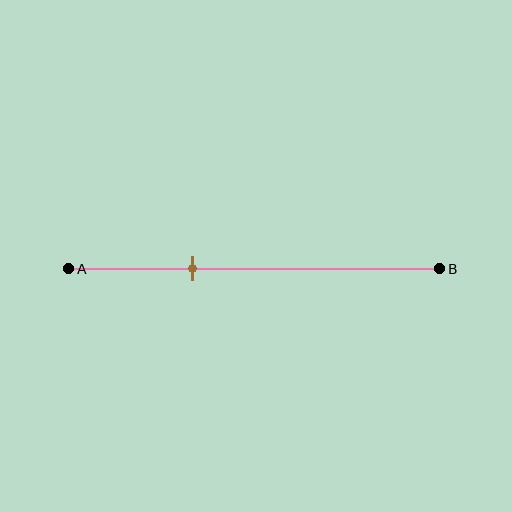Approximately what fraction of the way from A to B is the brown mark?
The brown mark is approximately 35% of the way from A to B.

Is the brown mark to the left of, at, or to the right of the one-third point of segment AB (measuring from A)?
The brown mark is approximately at the one-third point of segment AB.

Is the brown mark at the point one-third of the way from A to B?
Yes, the mark is approximately at the one-third point.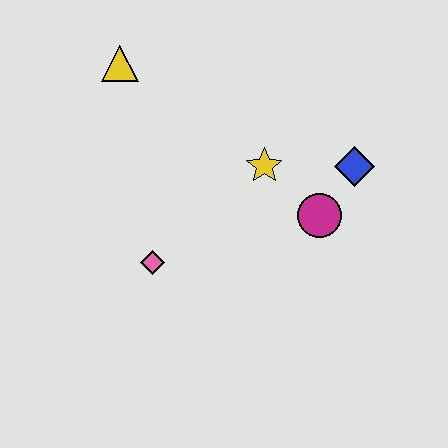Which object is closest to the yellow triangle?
The yellow star is closest to the yellow triangle.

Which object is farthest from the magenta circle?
The yellow triangle is farthest from the magenta circle.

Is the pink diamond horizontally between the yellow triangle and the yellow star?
Yes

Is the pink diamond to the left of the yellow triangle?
No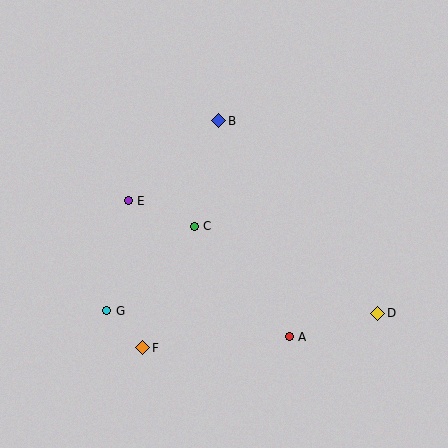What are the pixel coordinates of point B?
Point B is at (219, 121).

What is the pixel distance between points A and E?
The distance between A and E is 210 pixels.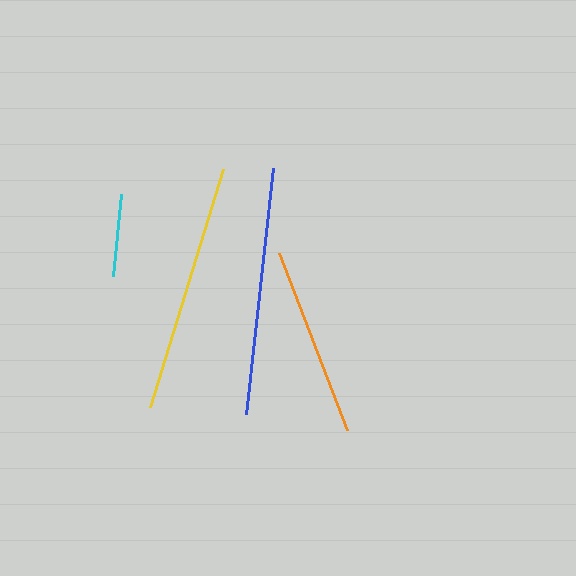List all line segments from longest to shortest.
From longest to shortest: yellow, blue, orange, cyan.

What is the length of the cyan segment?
The cyan segment is approximately 82 pixels long.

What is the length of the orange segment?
The orange segment is approximately 190 pixels long.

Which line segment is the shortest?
The cyan line is the shortest at approximately 82 pixels.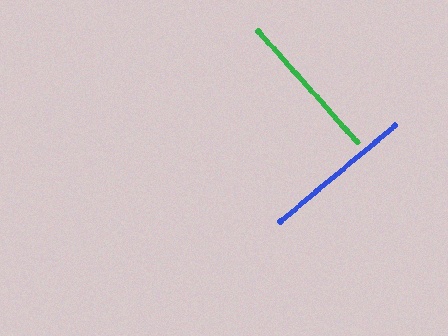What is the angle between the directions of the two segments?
Approximately 88 degrees.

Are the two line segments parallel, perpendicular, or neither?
Perpendicular — they meet at approximately 88°.